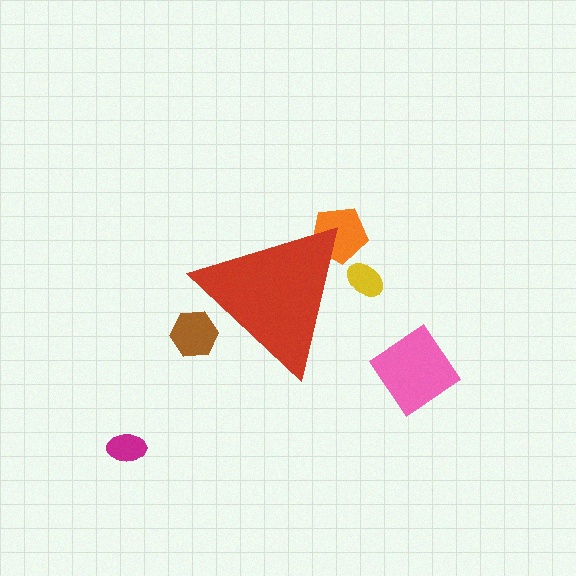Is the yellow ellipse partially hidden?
Yes, the yellow ellipse is partially hidden behind the red triangle.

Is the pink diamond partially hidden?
No, the pink diamond is fully visible.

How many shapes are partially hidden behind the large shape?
3 shapes are partially hidden.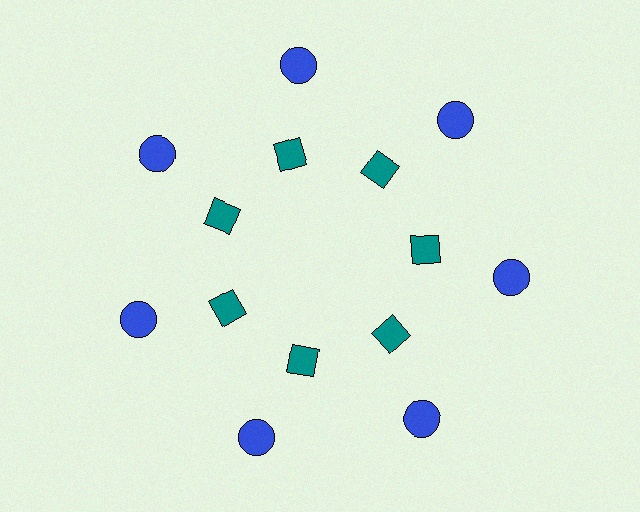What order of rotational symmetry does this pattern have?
This pattern has 7-fold rotational symmetry.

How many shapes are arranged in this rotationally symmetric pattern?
There are 14 shapes, arranged in 7 groups of 2.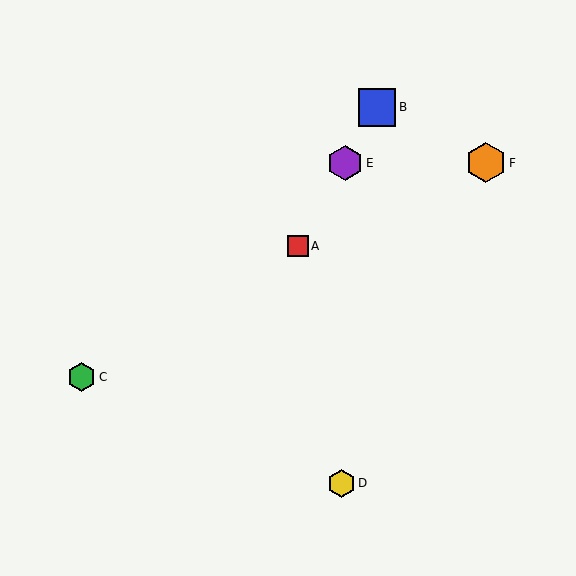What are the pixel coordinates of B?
Object B is at (377, 107).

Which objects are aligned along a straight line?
Objects A, B, E are aligned along a straight line.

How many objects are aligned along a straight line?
3 objects (A, B, E) are aligned along a straight line.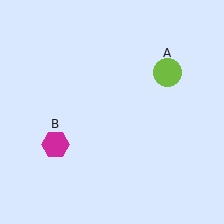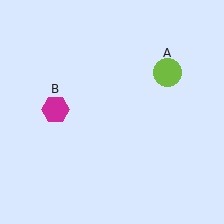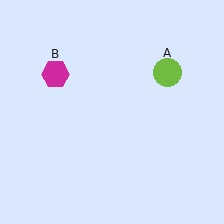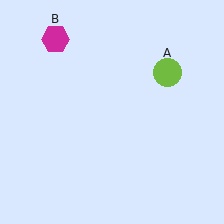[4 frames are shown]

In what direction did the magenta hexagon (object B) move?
The magenta hexagon (object B) moved up.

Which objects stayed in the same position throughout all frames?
Lime circle (object A) remained stationary.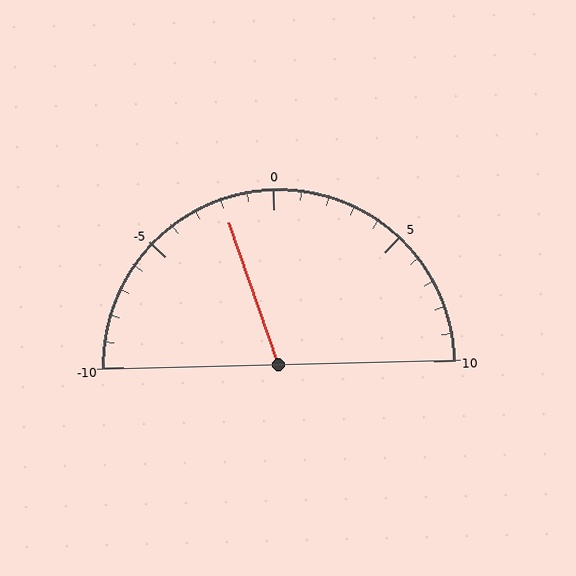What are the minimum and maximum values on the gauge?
The gauge ranges from -10 to 10.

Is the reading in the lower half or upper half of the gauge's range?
The reading is in the lower half of the range (-10 to 10).